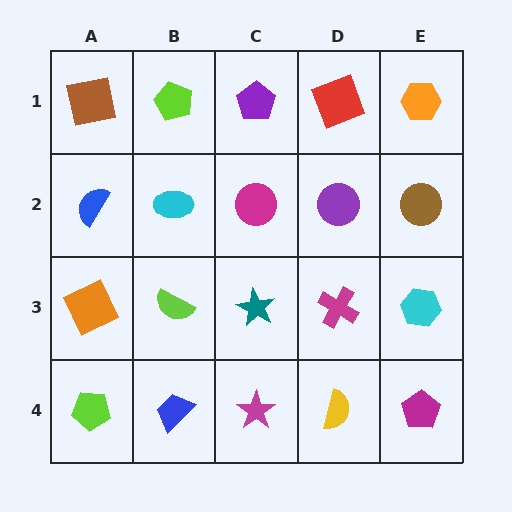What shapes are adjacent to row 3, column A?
A blue semicircle (row 2, column A), a lime pentagon (row 4, column A), a lime semicircle (row 3, column B).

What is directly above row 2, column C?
A purple pentagon.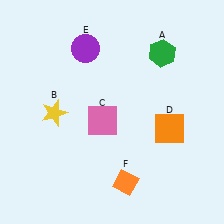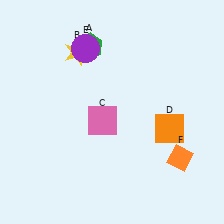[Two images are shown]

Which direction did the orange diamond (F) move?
The orange diamond (F) moved right.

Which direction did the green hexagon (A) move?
The green hexagon (A) moved left.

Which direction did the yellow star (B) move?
The yellow star (B) moved up.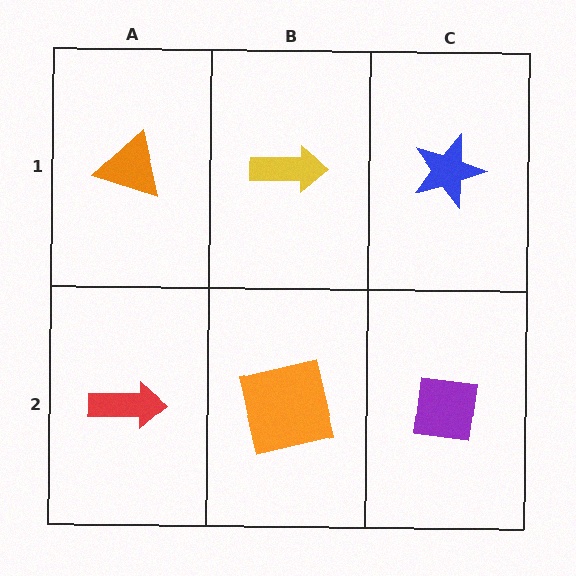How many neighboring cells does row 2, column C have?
2.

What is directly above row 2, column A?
An orange triangle.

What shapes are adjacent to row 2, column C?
A blue star (row 1, column C), an orange square (row 2, column B).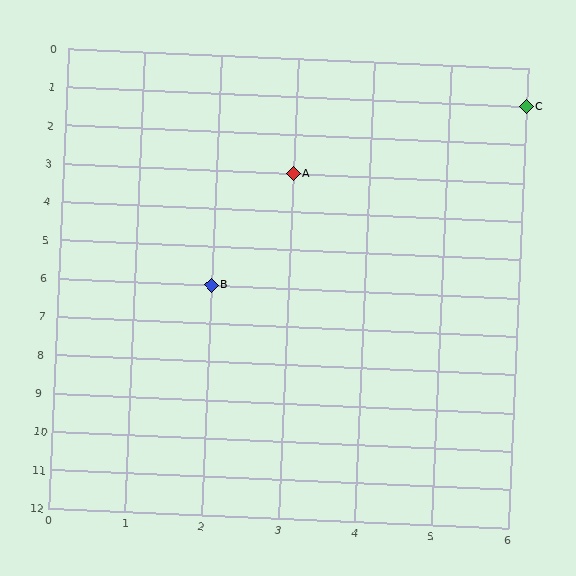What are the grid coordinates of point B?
Point B is at grid coordinates (2, 6).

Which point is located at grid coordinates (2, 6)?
Point B is at (2, 6).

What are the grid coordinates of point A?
Point A is at grid coordinates (3, 3).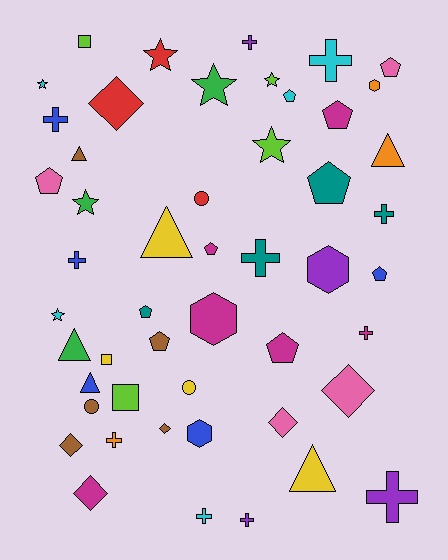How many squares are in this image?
There are 3 squares.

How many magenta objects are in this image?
There are 6 magenta objects.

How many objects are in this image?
There are 50 objects.